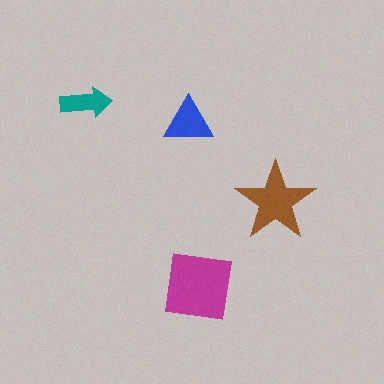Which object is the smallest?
The teal arrow.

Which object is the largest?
The magenta square.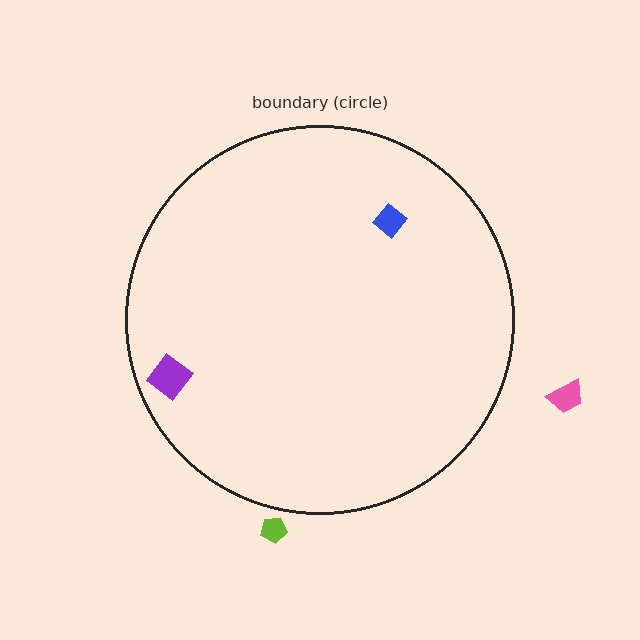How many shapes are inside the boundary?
2 inside, 2 outside.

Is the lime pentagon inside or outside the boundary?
Outside.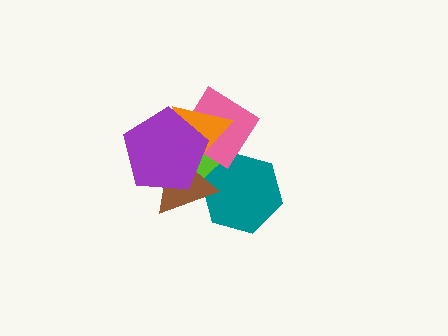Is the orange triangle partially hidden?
Yes, it is partially covered by another shape.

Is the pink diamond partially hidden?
Yes, it is partially covered by another shape.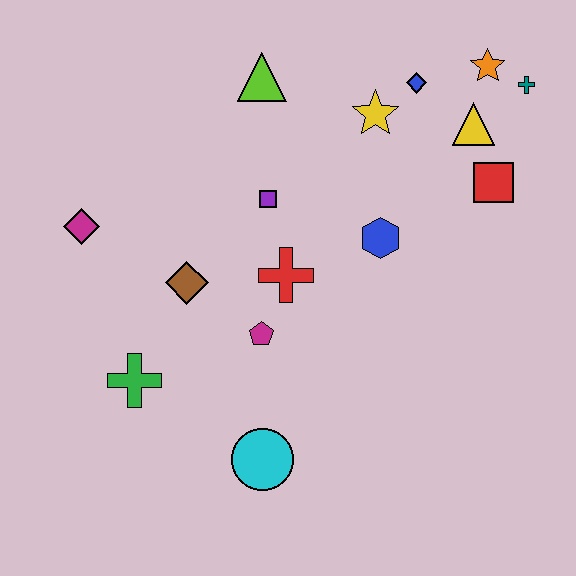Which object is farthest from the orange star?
The green cross is farthest from the orange star.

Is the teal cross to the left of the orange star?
No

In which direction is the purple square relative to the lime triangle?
The purple square is below the lime triangle.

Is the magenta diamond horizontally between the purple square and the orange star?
No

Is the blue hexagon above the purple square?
No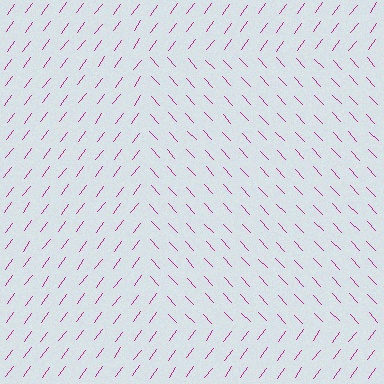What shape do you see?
I see a rectangle.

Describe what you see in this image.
The image is filled with small magenta line segments. A rectangle region in the image has lines oriented differently from the surrounding lines, creating a visible texture boundary.